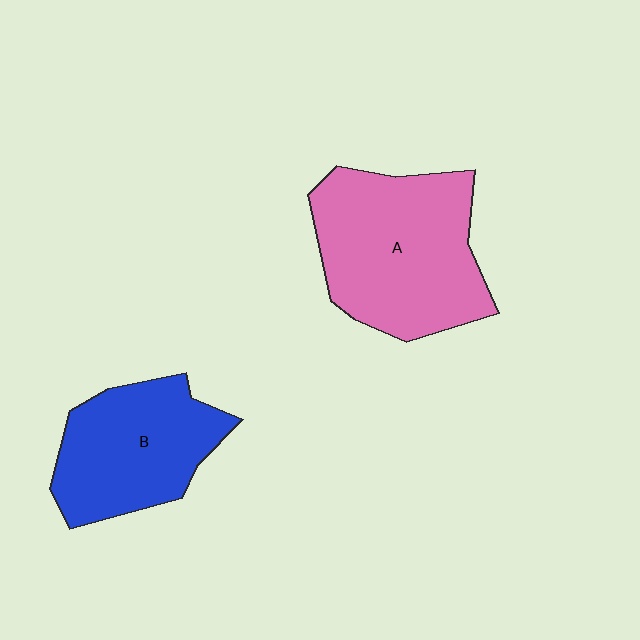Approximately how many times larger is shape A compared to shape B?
Approximately 1.3 times.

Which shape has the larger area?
Shape A (pink).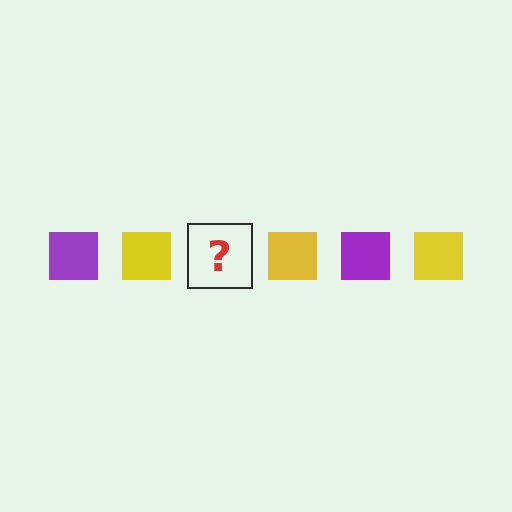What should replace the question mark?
The question mark should be replaced with a purple square.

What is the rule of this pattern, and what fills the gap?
The rule is that the pattern cycles through purple, yellow squares. The gap should be filled with a purple square.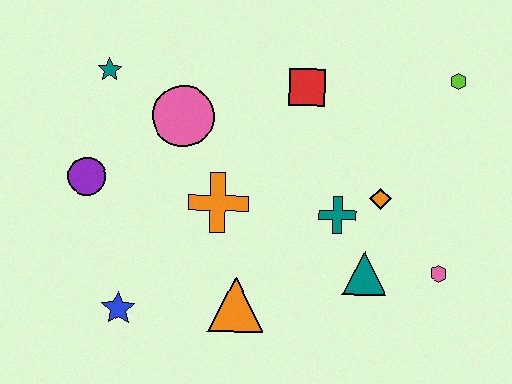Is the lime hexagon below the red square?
No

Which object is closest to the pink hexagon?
The teal triangle is closest to the pink hexagon.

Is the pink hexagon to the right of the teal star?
Yes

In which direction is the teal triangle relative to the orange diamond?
The teal triangle is below the orange diamond.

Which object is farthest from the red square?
The blue star is farthest from the red square.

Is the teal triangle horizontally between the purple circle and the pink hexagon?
Yes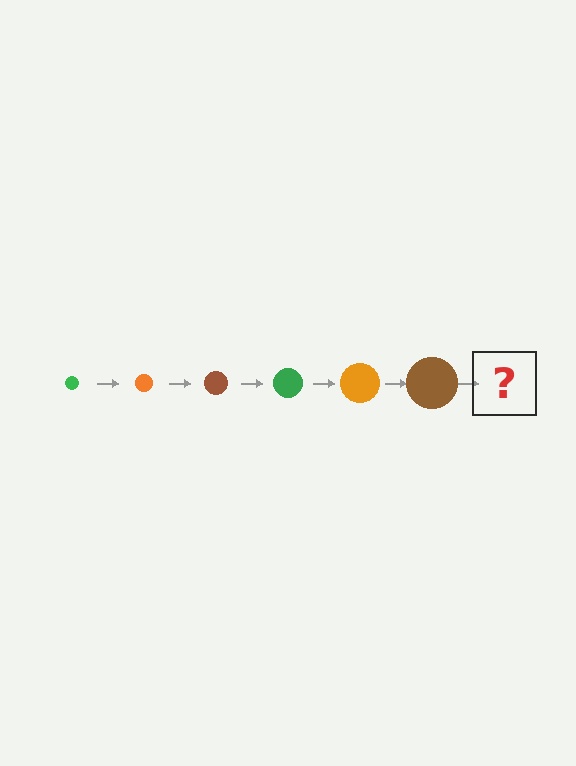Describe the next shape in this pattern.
It should be a green circle, larger than the previous one.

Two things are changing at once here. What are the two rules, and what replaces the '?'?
The two rules are that the circle grows larger each step and the color cycles through green, orange, and brown. The '?' should be a green circle, larger than the previous one.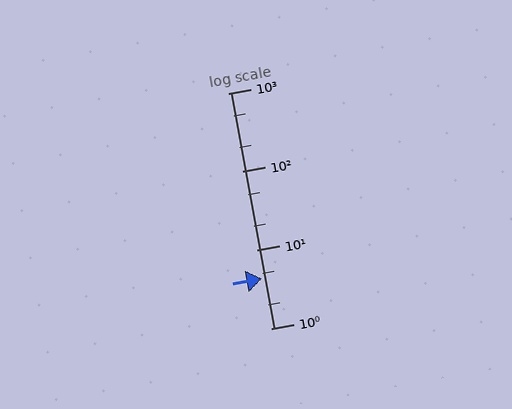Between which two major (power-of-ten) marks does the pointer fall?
The pointer is between 1 and 10.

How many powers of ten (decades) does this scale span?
The scale spans 3 decades, from 1 to 1000.